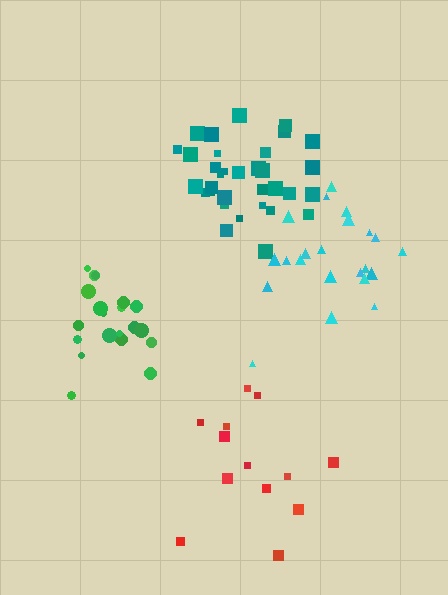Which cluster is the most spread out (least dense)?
Red.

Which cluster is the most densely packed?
Teal.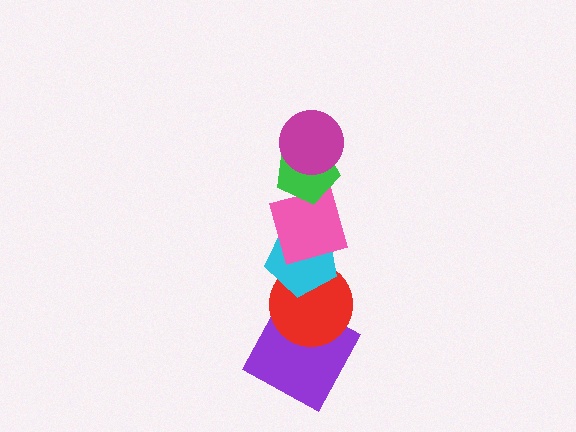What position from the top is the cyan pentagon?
The cyan pentagon is 4th from the top.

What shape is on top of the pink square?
The green pentagon is on top of the pink square.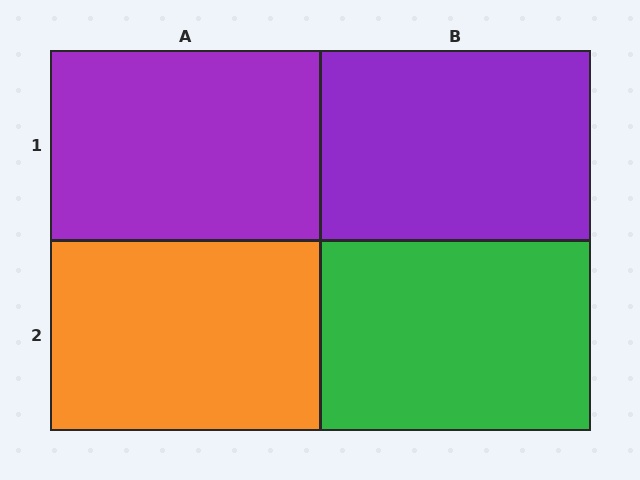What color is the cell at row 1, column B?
Purple.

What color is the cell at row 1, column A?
Purple.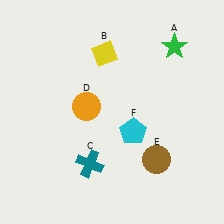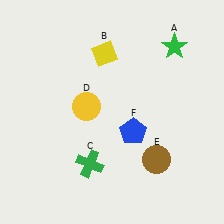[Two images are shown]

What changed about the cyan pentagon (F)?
In Image 1, F is cyan. In Image 2, it changed to blue.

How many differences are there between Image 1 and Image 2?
There are 3 differences between the two images.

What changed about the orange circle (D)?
In Image 1, D is orange. In Image 2, it changed to yellow.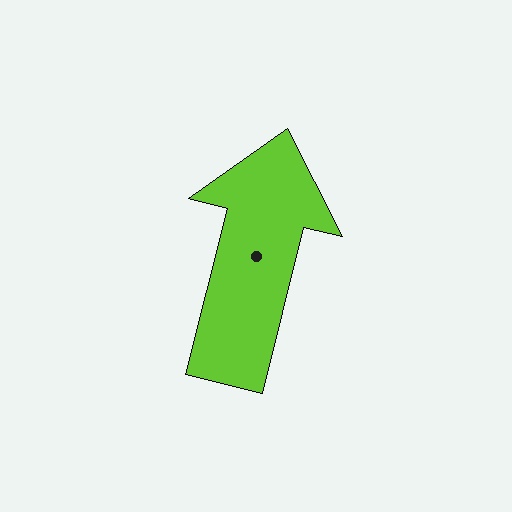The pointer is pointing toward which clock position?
Roughly 12 o'clock.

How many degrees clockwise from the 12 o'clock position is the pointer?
Approximately 14 degrees.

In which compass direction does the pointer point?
North.